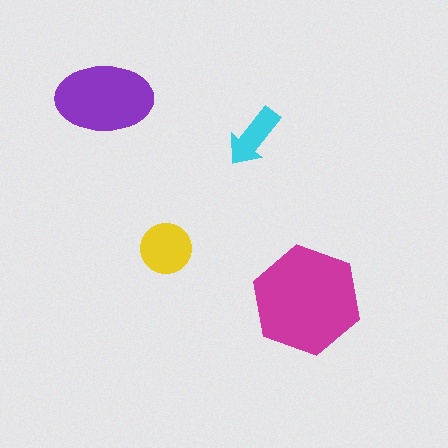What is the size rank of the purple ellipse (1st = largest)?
2nd.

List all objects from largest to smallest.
The magenta hexagon, the purple ellipse, the yellow circle, the cyan arrow.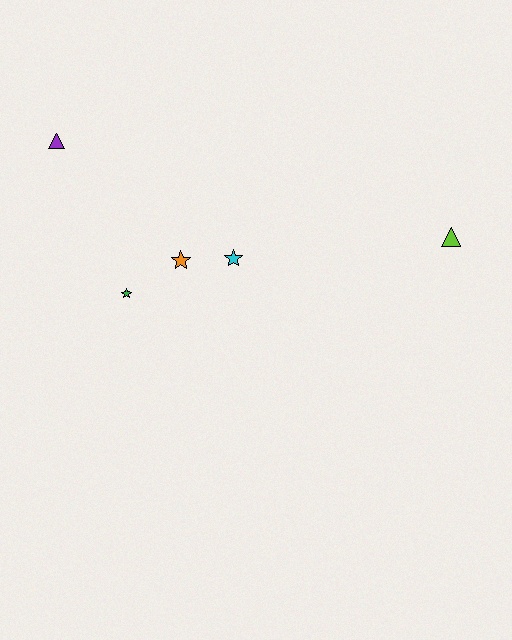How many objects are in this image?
There are 5 objects.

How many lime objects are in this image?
There is 1 lime object.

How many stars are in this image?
There are 3 stars.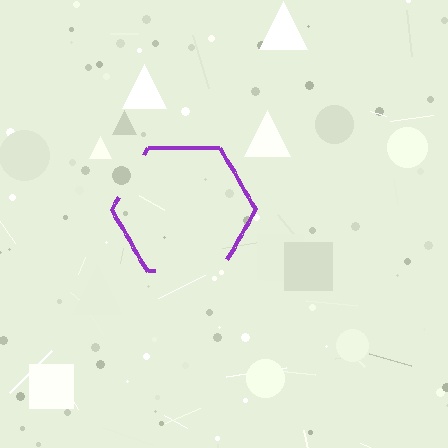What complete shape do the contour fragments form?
The contour fragments form a hexagon.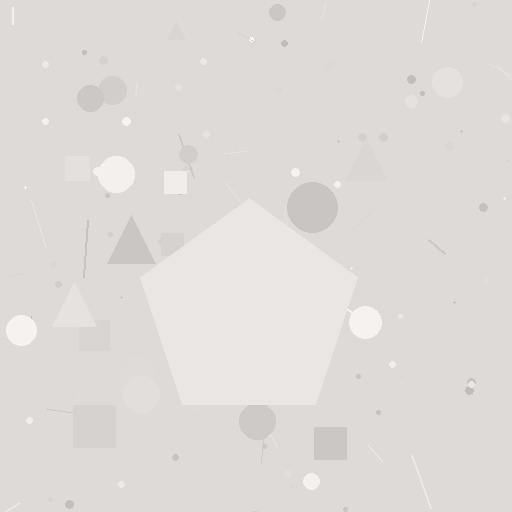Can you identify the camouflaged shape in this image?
The camouflaged shape is a pentagon.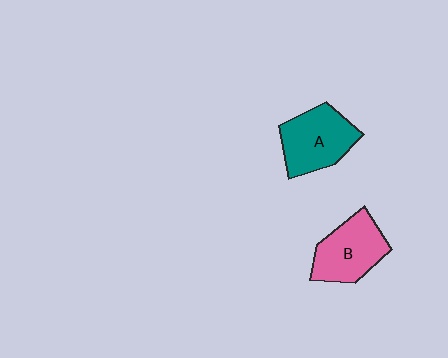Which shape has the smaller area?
Shape B (pink).